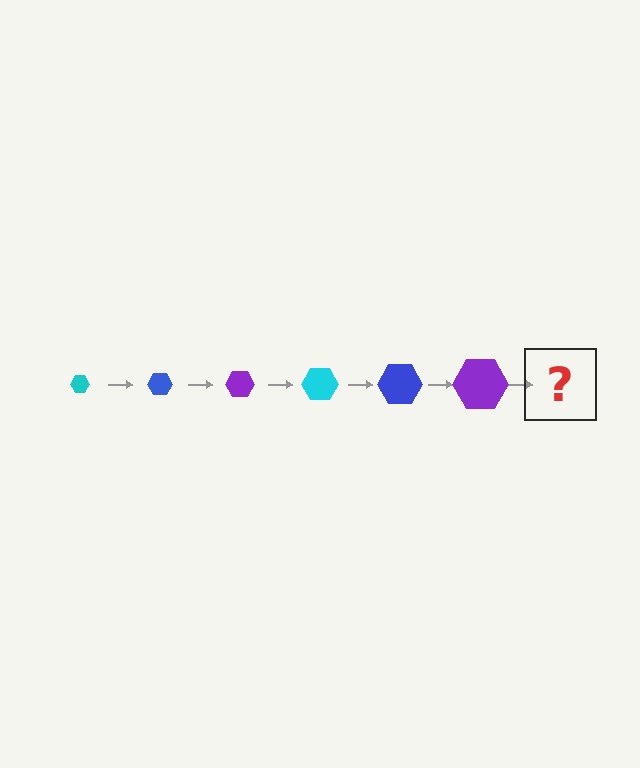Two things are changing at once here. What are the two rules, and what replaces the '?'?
The two rules are that the hexagon grows larger each step and the color cycles through cyan, blue, and purple. The '?' should be a cyan hexagon, larger than the previous one.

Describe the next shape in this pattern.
It should be a cyan hexagon, larger than the previous one.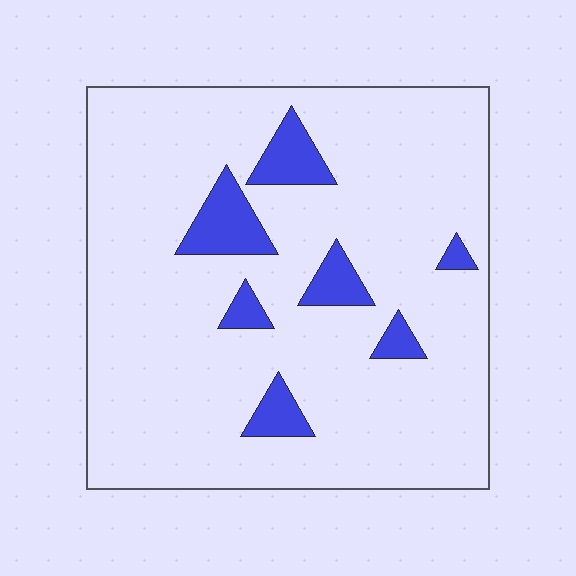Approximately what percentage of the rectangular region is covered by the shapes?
Approximately 10%.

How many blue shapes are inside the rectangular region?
7.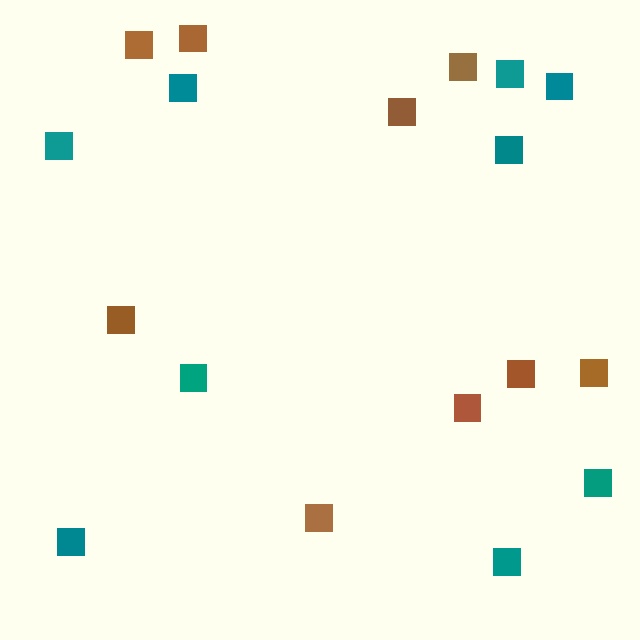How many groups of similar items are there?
There are 2 groups: one group of brown squares (9) and one group of teal squares (9).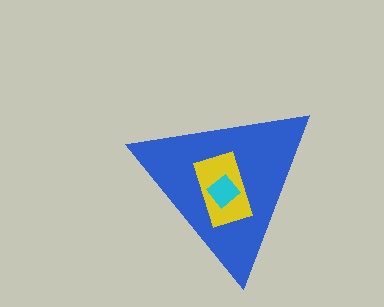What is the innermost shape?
The cyan diamond.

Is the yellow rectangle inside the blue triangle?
Yes.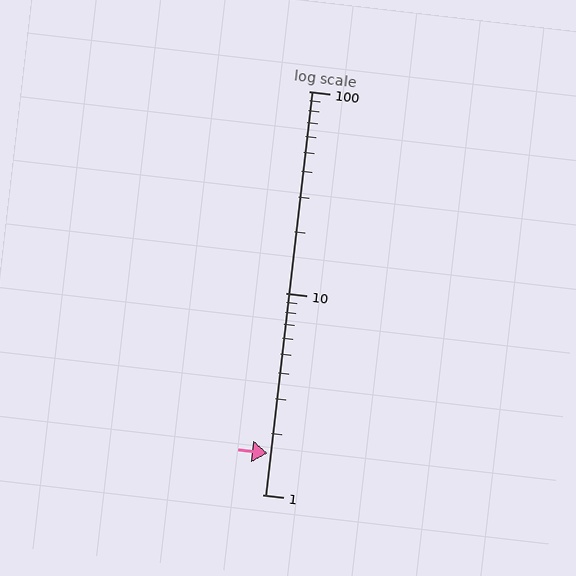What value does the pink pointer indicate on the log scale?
The pointer indicates approximately 1.6.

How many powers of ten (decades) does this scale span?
The scale spans 2 decades, from 1 to 100.